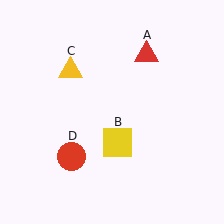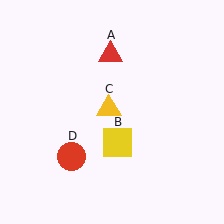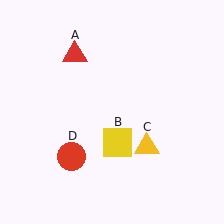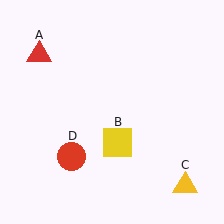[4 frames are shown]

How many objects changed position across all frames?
2 objects changed position: red triangle (object A), yellow triangle (object C).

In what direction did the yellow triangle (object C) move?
The yellow triangle (object C) moved down and to the right.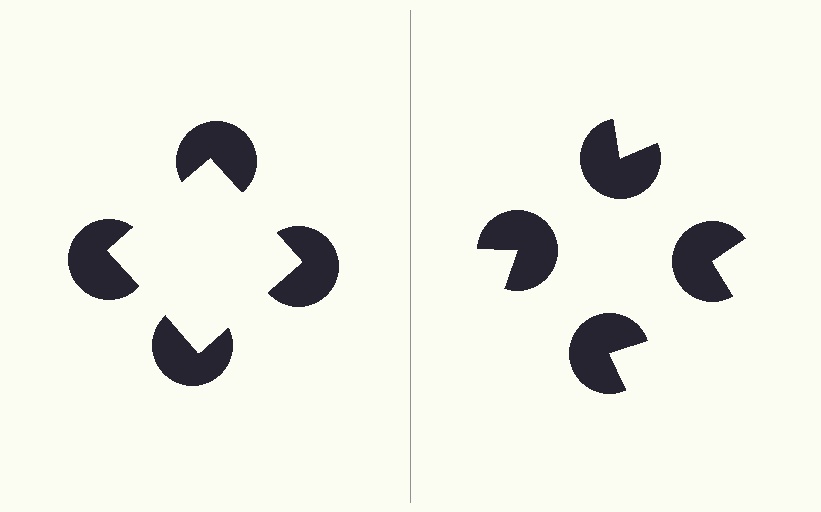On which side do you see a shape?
An illusory square appears on the left side. On the right side the wedge cuts are rotated, so no coherent shape forms.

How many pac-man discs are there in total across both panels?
8 — 4 on each side.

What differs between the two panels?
The pac-man discs are positioned identically on both sides; only the wedge orientations differ. On the left they align to a square; on the right they are misaligned.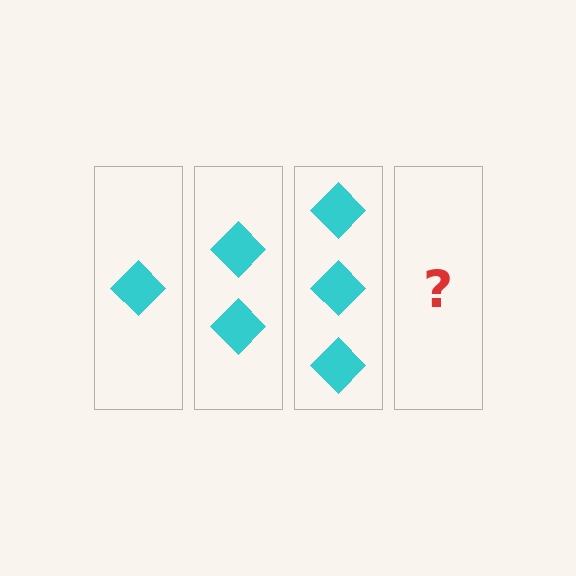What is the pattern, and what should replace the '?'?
The pattern is that each step adds one more diamond. The '?' should be 4 diamonds.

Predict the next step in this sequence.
The next step is 4 diamonds.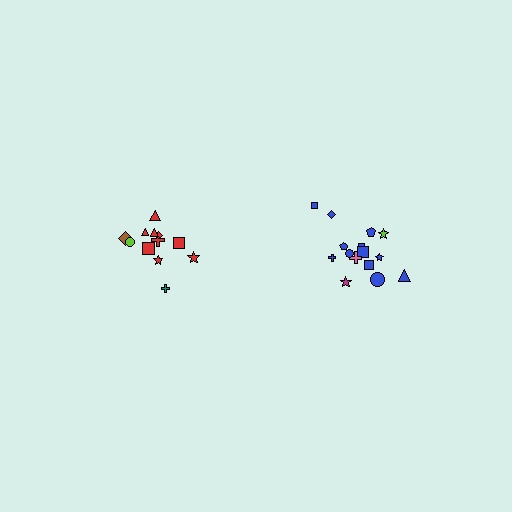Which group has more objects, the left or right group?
The right group.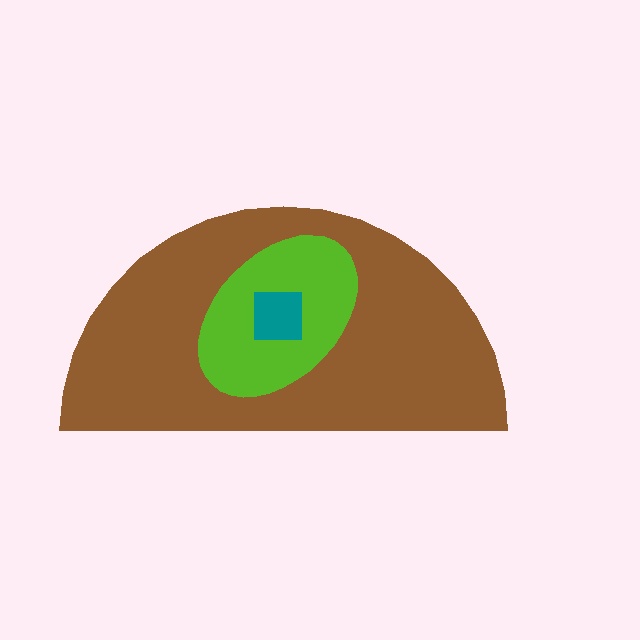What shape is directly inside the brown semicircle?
The lime ellipse.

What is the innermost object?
The teal square.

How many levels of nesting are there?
3.